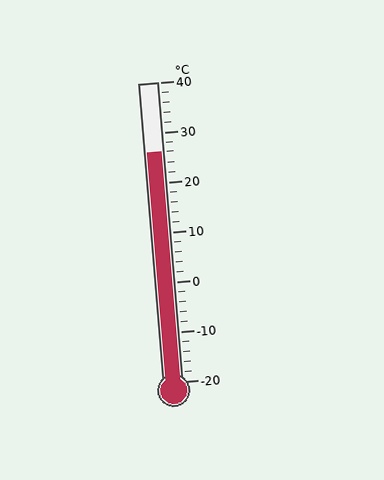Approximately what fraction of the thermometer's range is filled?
The thermometer is filled to approximately 75% of its range.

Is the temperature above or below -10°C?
The temperature is above -10°C.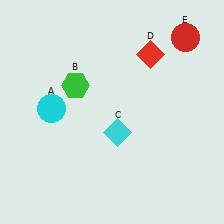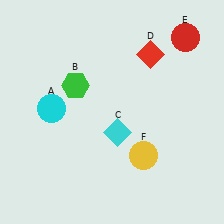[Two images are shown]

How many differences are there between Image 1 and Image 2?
There is 1 difference between the two images.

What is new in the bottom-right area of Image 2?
A yellow circle (F) was added in the bottom-right area of Image 2.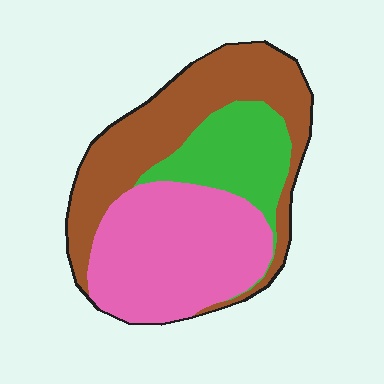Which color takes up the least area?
Green, at roughly 20%.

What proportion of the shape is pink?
Pink covers 41% of the shape.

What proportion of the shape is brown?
Brown takes up between a quarter and a half of the shape.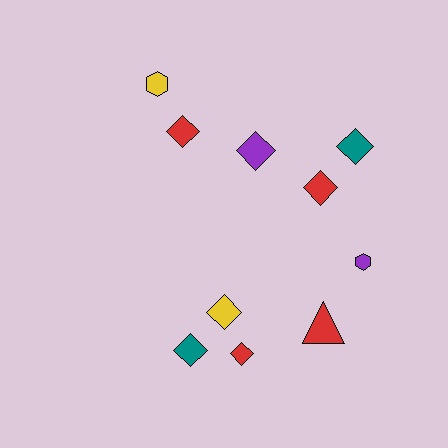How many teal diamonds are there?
There are 2 teal diamonds.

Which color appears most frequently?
Red, with 4 objects.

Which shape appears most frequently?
Diamond, with 7 objects.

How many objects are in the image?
There are 10 objects.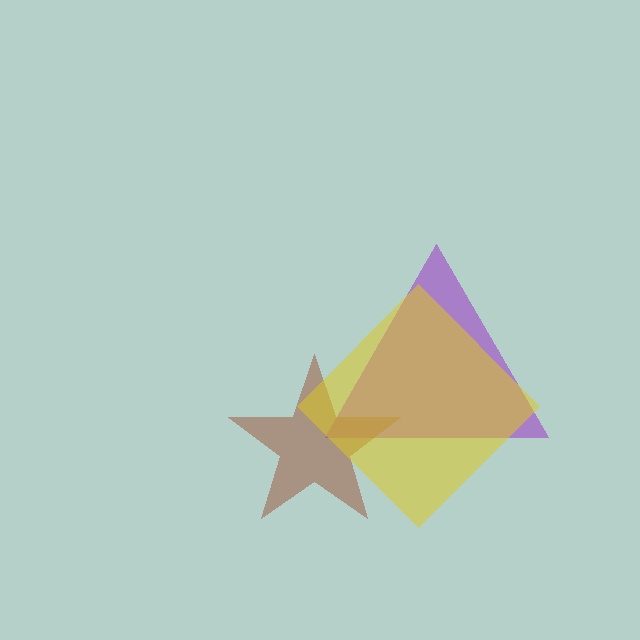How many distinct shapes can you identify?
There are 3 distinct shapes: a purple triangle, a brown star, a yellow diamond.